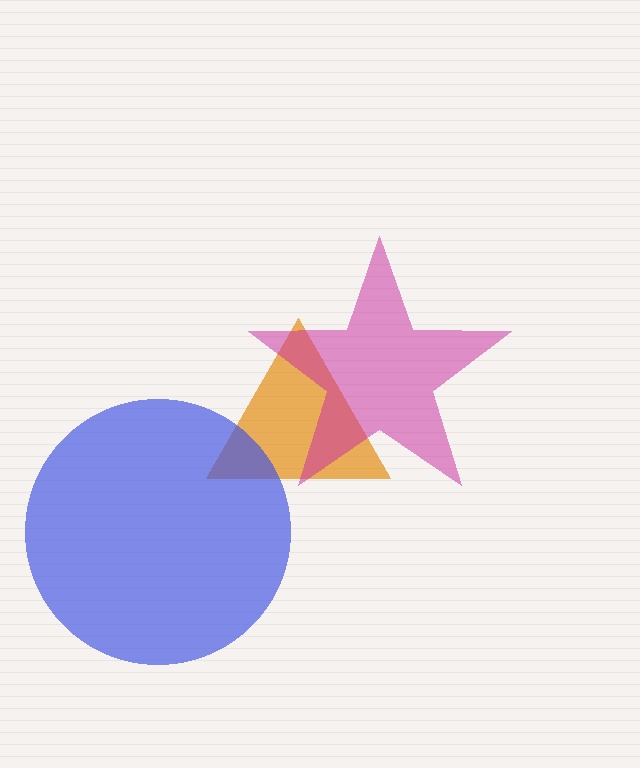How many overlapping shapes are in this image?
There are 3 overlapping shapes in the image.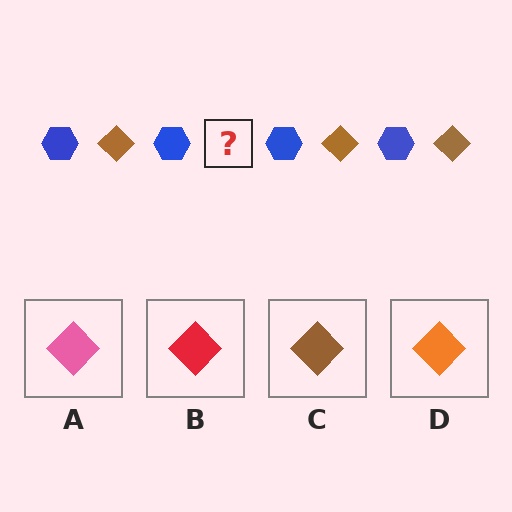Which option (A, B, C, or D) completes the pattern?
C.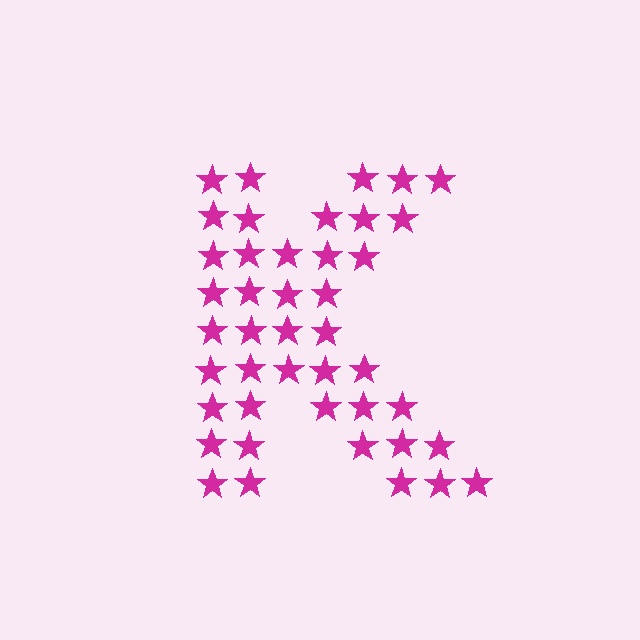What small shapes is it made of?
It is made of small stars.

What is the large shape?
The large shape is the letter K.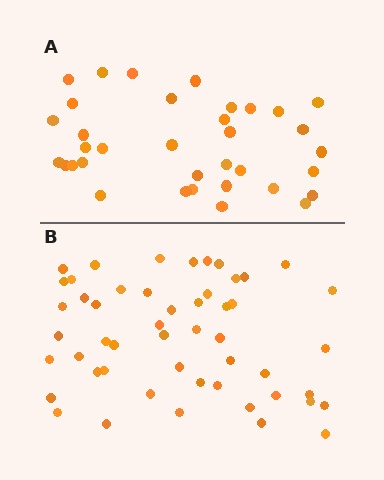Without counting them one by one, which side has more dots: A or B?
Region B (the bottom region) has more dots.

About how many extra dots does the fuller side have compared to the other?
Region B has approximately 15 more dots than region A.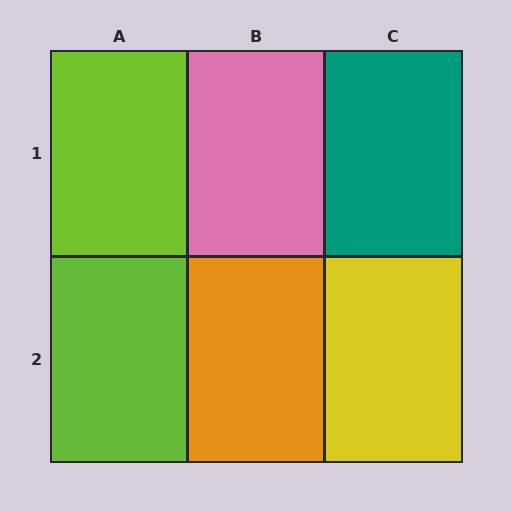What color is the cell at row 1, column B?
Pink.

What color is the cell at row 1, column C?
Teal.